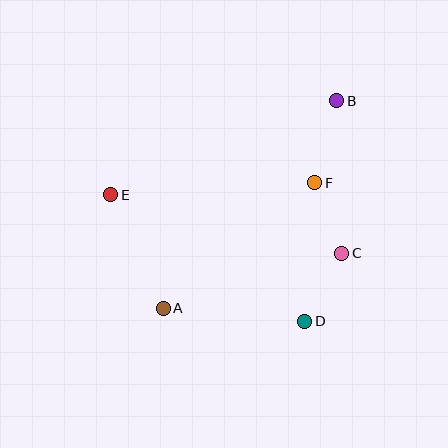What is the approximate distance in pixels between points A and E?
The distance between A and E is approximately 125 pixels.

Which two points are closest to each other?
Points C and F are closest to each other.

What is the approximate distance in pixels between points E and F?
The distance between E and F is approximately 204 pixels.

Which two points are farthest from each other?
Points A and B are farthest from each other.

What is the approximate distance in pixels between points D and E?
The distance between D and E is approximately 231 pixels.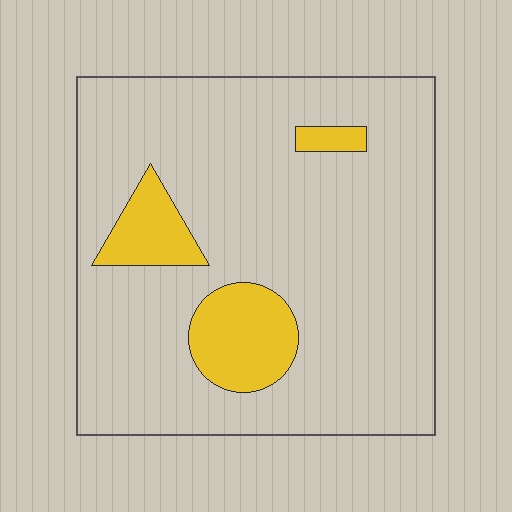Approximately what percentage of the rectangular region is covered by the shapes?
Approximately 15%.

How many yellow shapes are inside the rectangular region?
3.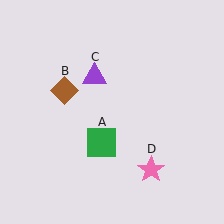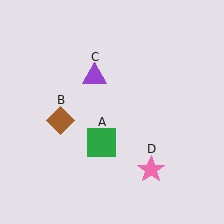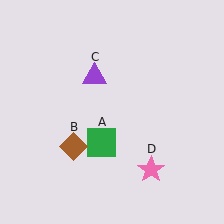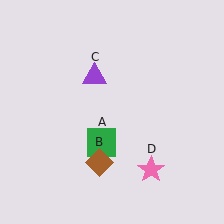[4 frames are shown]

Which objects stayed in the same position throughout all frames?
Green square (object A) and purple triangle (object C) and pink star (object D) remained stationary.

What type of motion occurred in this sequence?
The brown diamond (object B) rotated counterclockwise around the center of the scene.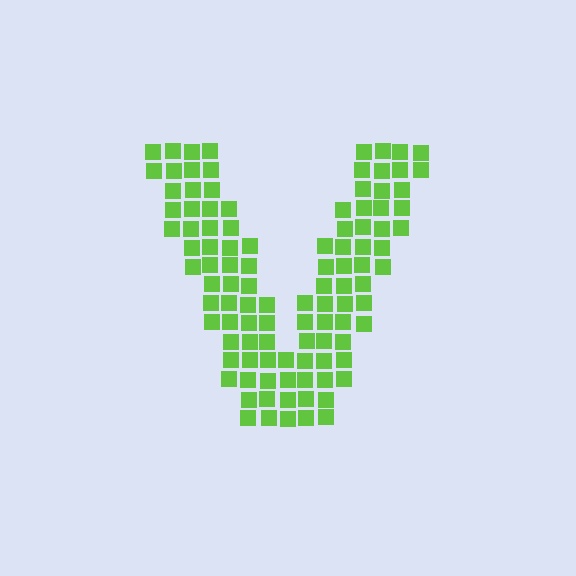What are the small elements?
The small elements are squares.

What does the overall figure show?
The overall figure shows the letter V.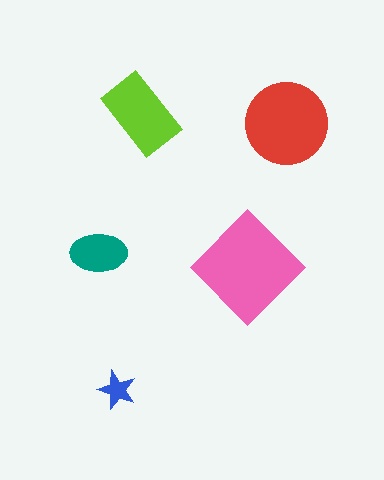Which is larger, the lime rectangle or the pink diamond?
The pink diamond.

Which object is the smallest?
The blue star.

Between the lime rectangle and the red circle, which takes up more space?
The red circle.